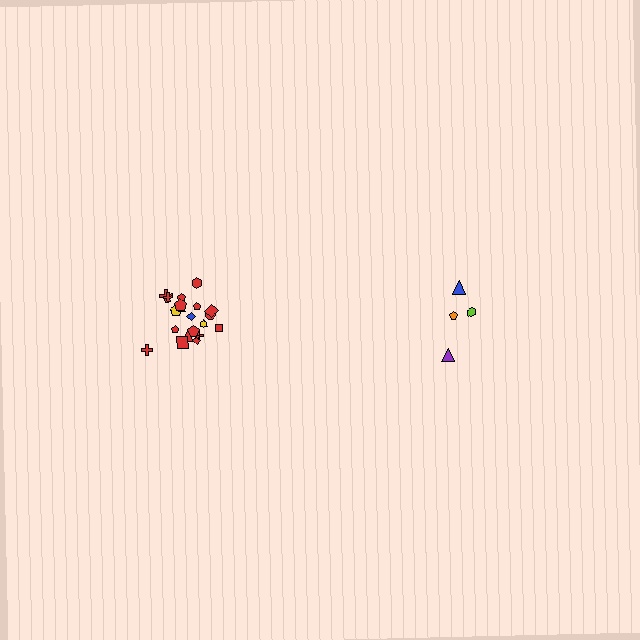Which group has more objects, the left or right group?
The left group.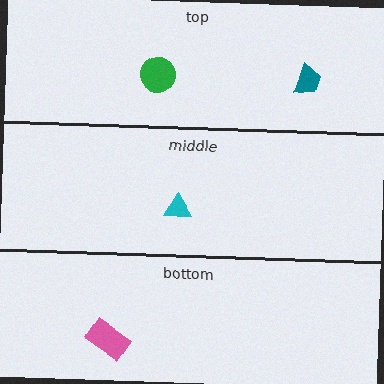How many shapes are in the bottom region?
1.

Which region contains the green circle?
The top region.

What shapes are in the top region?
The teal trapezoid, the green circle.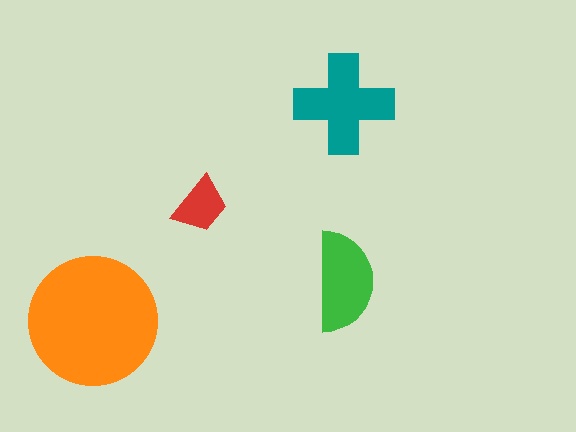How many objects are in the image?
There are 4 objects in the image.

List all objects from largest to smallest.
The orange circle, the teal cross, the green semicircle, the red trapezoid.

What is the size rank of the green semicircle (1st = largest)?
3rd.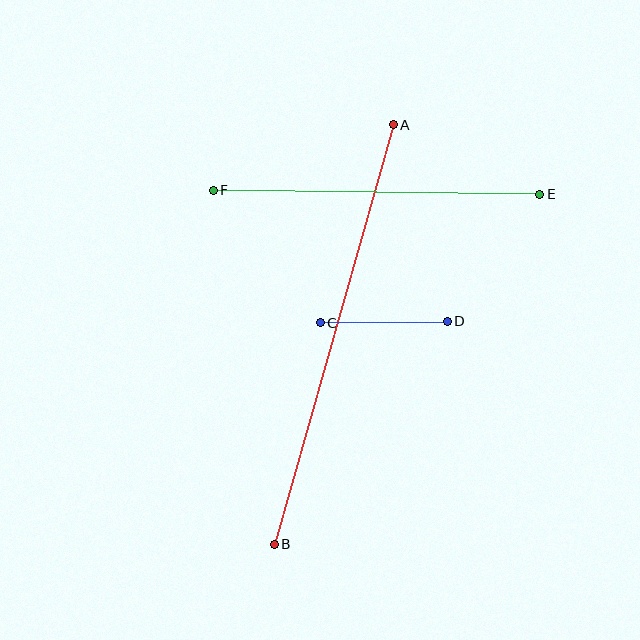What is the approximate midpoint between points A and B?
The midpoint is at approximately (334, 335) pixels.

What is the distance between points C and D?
The distance is approximately 127 pixels.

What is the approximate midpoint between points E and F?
The midpoint is at approximately (376, 192) pixels.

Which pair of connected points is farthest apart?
Points A and B are farthest apart.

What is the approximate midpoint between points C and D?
The midpoint is at approximately (384, 322) pixels.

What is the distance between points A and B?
The distance is approximately 436 pixels.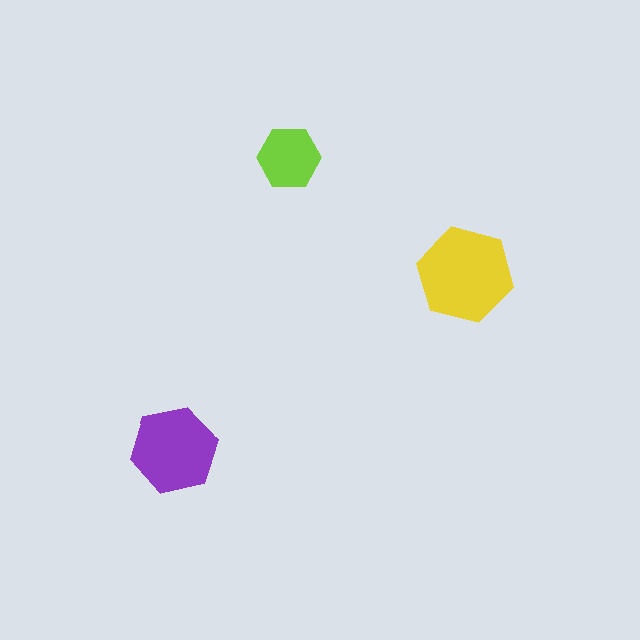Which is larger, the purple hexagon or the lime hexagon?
The purple one.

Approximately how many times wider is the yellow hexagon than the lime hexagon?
About 1.5 times wider.